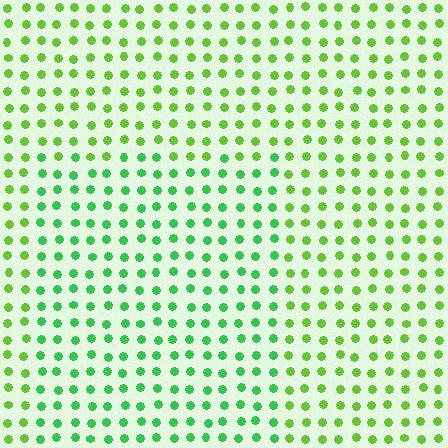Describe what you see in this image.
The image is filled with small lime elements in a uniform arrangement. A rectangle-shaped region is visible where the elements are tinted to a slightly different hue, forming a subtle color boundary.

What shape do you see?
I see a rectangle.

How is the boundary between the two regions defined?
The boundary is defined purely by a slight shift in hue (about 32 degrees). Spacing, size, and orientation are identical on both sides.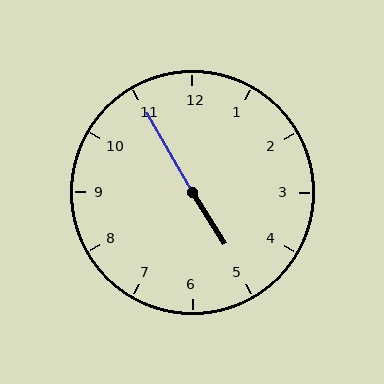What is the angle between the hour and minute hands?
Approximately 178 degrees.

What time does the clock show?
4:55.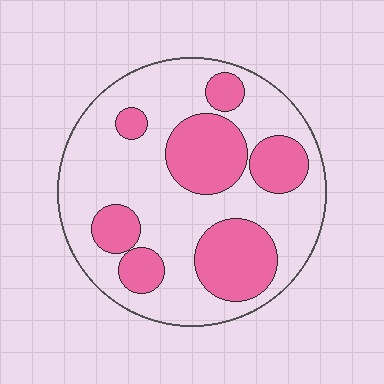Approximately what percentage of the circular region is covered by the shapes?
Approximately 35%.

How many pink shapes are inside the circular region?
7.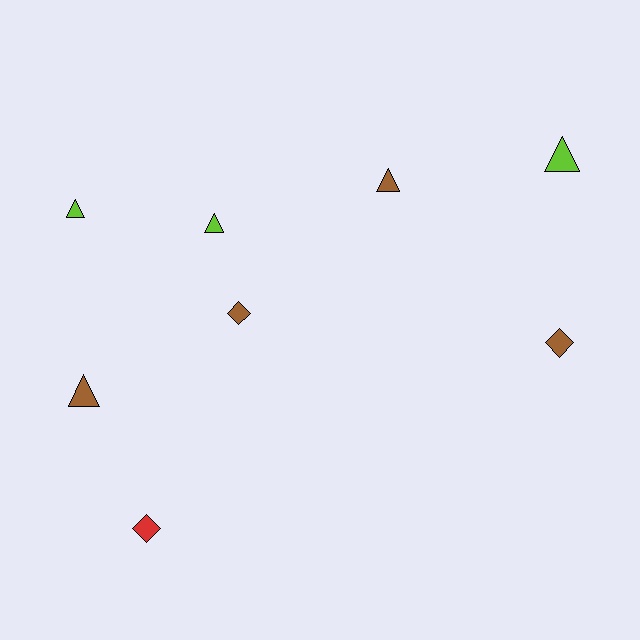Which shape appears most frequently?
Triangle, with 5 objects.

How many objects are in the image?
There are 8 objects.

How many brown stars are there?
There are no brown stars.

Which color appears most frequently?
Brown, with 4 objects.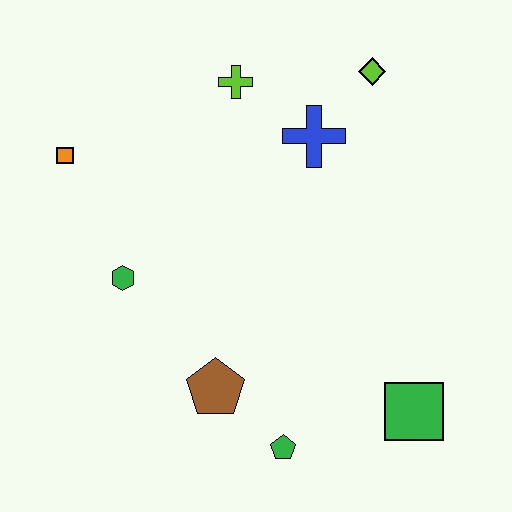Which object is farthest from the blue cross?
The green pentagon is farthest from the blue cross.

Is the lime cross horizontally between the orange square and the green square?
Yes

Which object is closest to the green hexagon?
The orange square is closest to the green hexagon.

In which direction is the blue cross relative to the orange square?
The blue cross is to the right of the orange square.